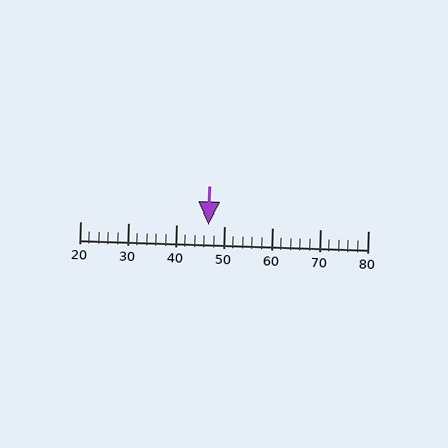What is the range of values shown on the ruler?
The ruler shows values from 20 to 80.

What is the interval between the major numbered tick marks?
The major tick marks are spaced 10 units apart.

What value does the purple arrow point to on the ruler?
The purple arrow points to approximately 47.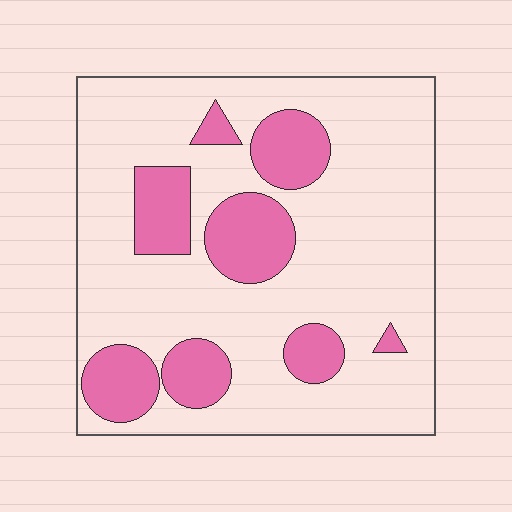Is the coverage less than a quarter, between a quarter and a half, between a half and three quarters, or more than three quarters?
Less than a quarter.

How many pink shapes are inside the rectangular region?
8.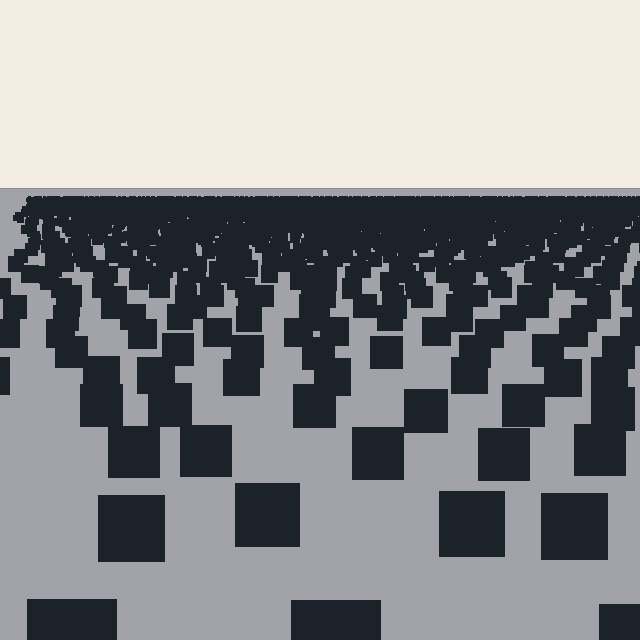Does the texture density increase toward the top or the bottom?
Density increases toward the top.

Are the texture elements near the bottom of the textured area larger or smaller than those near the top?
Larger. Near the bottom, elements are closer to the viewer and appear at a bigger on-screen size.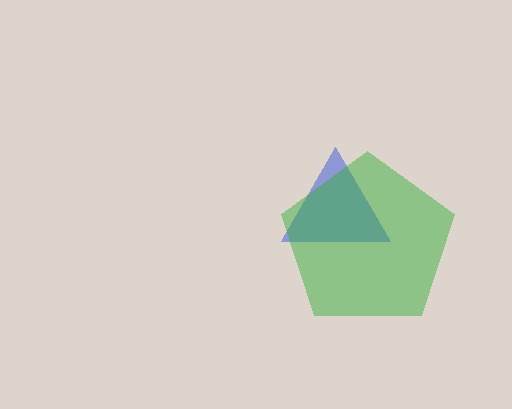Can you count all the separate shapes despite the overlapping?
Yes, there are 2 separate shapes.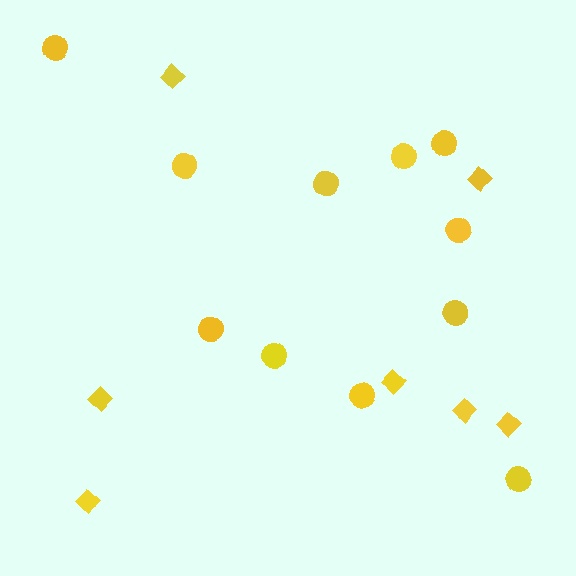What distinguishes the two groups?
There are 2 groups: one group of circles (11) and one group of diamonds (7).